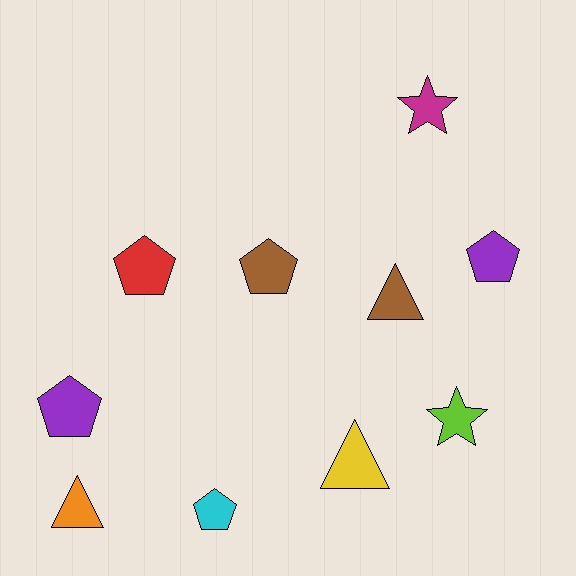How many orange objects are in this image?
There is 1 orange object.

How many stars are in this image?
There are 2 stars.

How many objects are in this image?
There are 10 objects.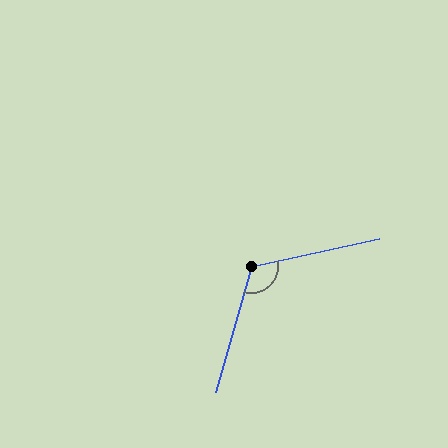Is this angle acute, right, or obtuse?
It is obtuse.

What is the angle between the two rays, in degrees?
Approximately 118 degrees.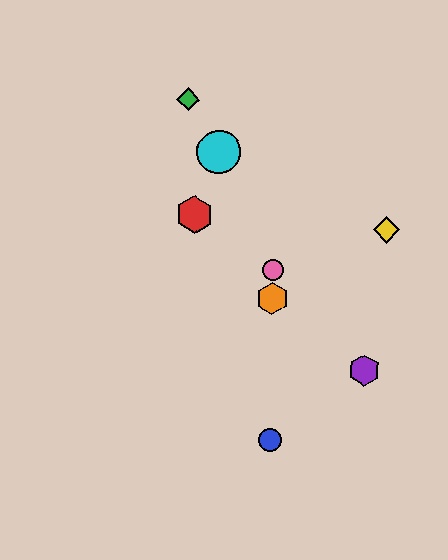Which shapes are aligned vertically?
The blue circle, the orange hexagon, the pink circle are aligned vertically.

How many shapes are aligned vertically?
3 shapes (the blue circle, the orange hexagon, the pink circle) are aligned vertically.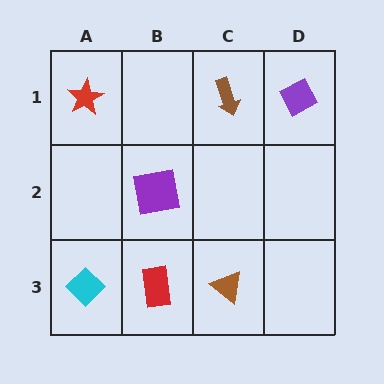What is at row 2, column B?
A purple square.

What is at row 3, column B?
A red rectangle.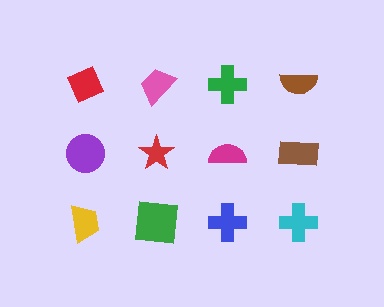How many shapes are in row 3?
4 shapes.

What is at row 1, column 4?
A brown semicircle.